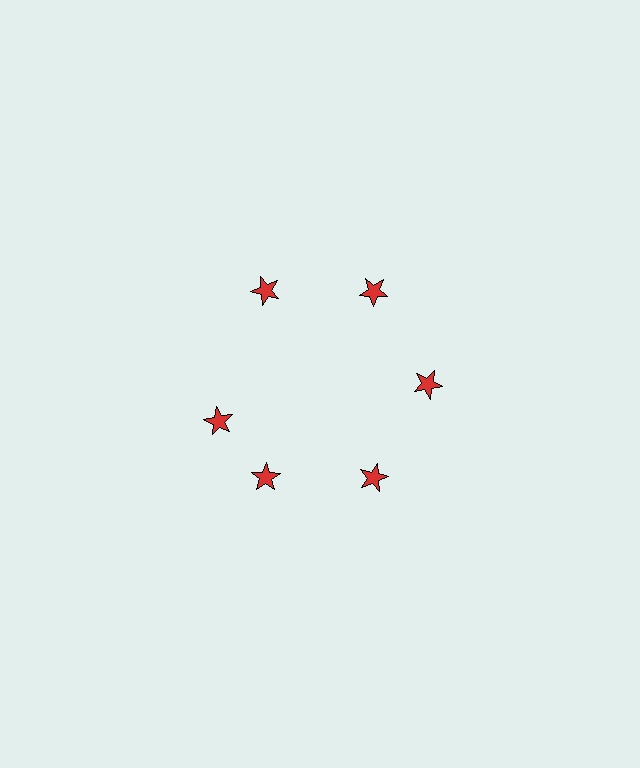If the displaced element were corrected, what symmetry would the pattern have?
It would have 6-fold rotational symmetry — the pattern would map onto itself every 60 degrees.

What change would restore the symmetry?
The symmetry would be restored by rotating it back into even spacing with its neighbors so that all 6 stars sit at equal angles and equal distance from the center.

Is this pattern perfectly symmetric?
No. The 6 red stars are arranged in a ring, but one element near the 9 o'clock position is rotated out of alignment along the ring, breaking the 6-fold rotational symmetry.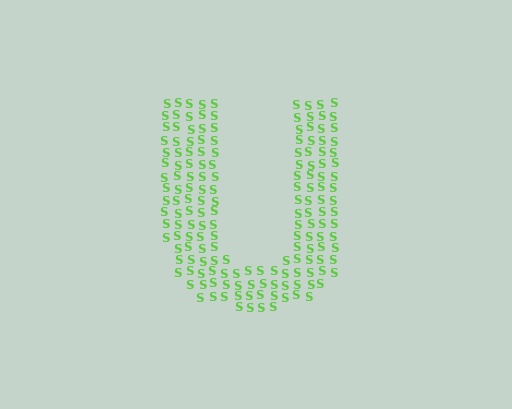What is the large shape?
The large shape is the letter U.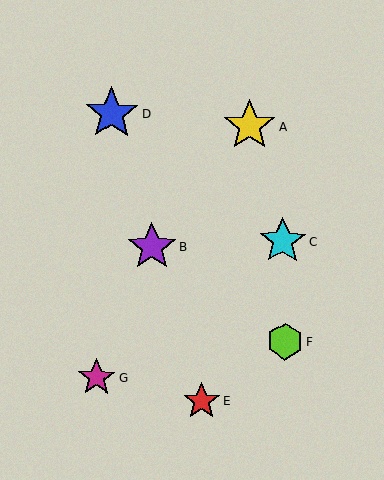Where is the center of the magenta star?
The center of the magenta star is at (97, 378).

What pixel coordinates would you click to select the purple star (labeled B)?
Click at (152, 246) to select the purple star B.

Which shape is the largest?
The blue star (labeled D) is the largest.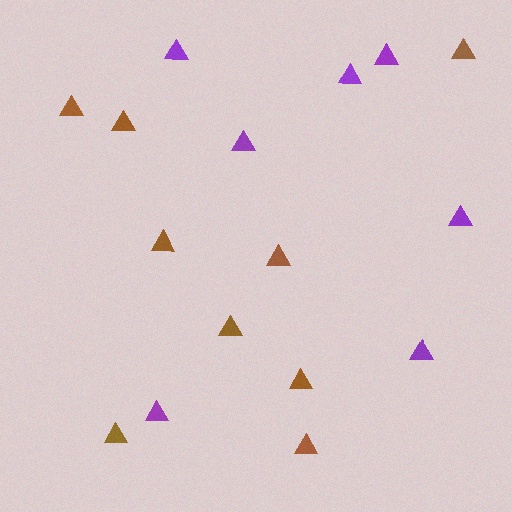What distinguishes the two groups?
There are 2 groups: one group of brown triangles (9) and one group of purple triangles (7).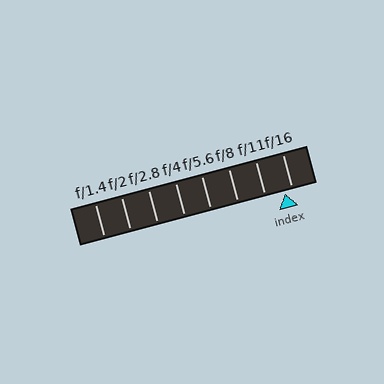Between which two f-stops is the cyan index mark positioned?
The index mark is between f/11 and f/16.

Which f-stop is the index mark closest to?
The index mark is closest to f/16.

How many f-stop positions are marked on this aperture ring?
There are 8 f-stop positions marked.